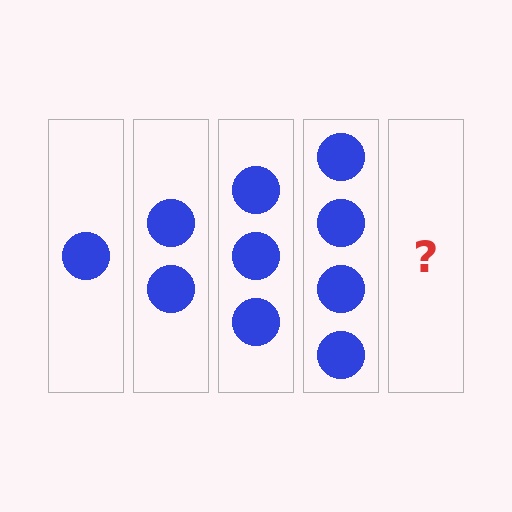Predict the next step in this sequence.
The next step is 5 circles.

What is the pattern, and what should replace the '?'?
The pattern is that each step adds one more circle. The '?' should be 5 circles.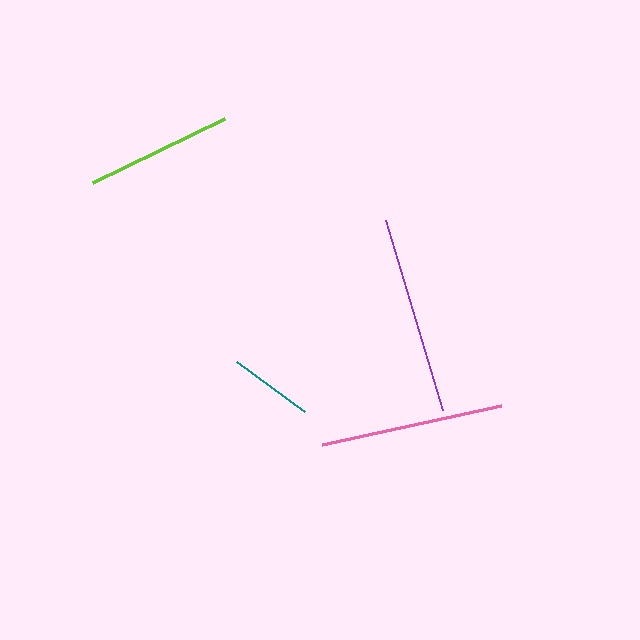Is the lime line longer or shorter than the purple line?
The purple line is longer than the lime line.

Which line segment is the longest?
The purple line is the longest at approximately 198 pixels.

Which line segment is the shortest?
The teal line is the shortest at approximately 84 pixels.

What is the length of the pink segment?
The pink segment is approximately 184 pixels long.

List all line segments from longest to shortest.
From longest to shortest: purple, pink, lime, teal.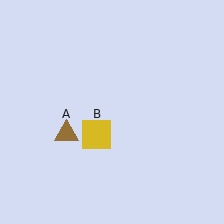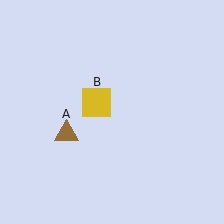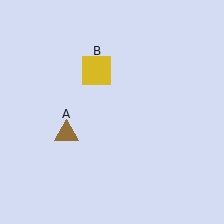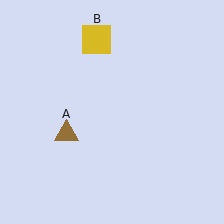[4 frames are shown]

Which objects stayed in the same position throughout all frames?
Brown triangle (object A) remained stationary.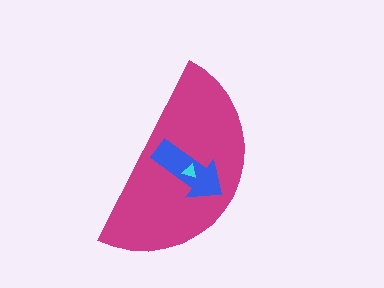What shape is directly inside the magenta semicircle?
The blue arrow.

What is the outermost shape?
The magenta semicircle.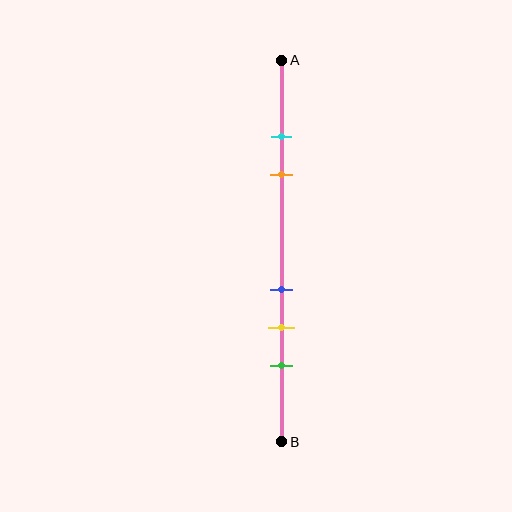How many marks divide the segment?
There are 5 marks dividing the segment.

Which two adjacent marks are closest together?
The cyan and orange marks are the closest adjacent pair.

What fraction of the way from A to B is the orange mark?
The orange mark is approximately 30% (0.3) of the way from A to B.